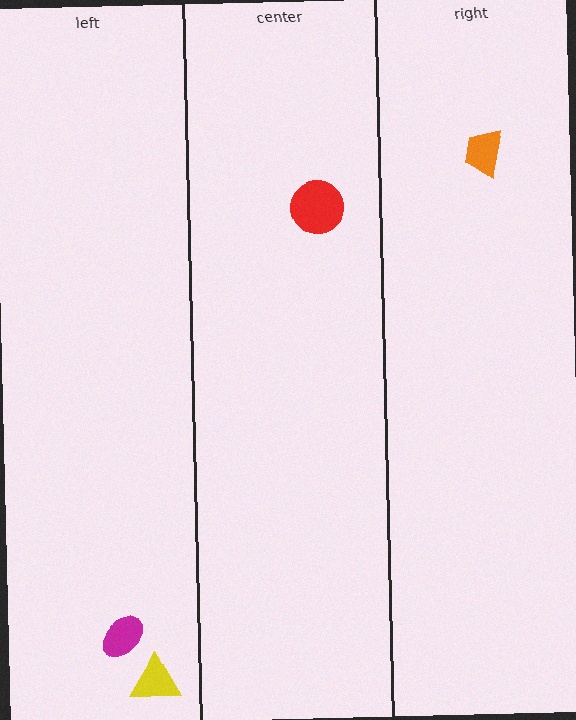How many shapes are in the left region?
2.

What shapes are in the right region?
The orange trapezoid.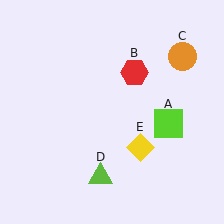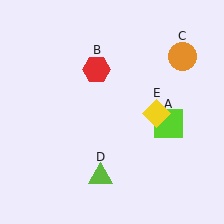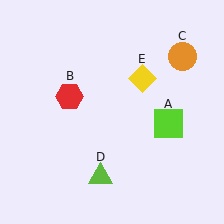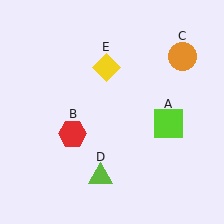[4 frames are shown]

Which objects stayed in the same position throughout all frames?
Lime square (object A) and orange circle (object C) and lime triangle (object D) remained stationary.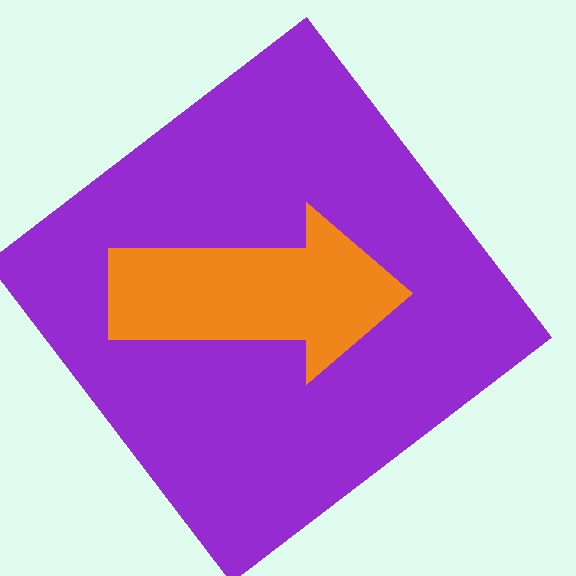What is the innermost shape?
The orange arrow.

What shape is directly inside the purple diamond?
The orange arrow.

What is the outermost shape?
The purple diamond.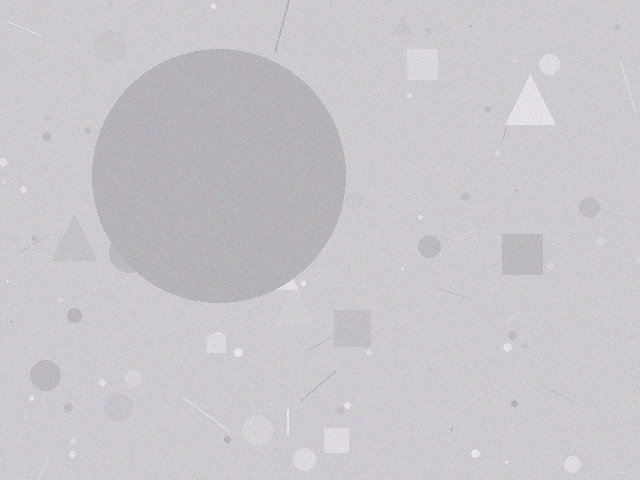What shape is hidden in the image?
A circle is hidden in the image.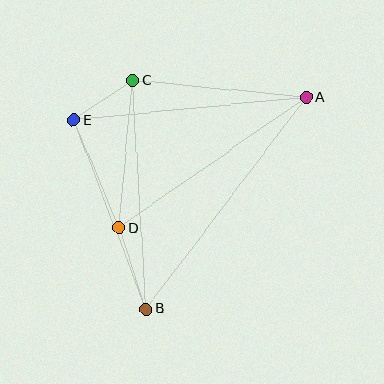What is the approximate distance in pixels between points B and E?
The distance between B and E is approximately 202 pixels.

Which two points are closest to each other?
Points C and E are closest to each other.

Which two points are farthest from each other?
Points A and B are farthest from each other.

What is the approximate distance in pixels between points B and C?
The distance between B and C is approximately 229 pixels.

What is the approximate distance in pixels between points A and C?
The distance between A and C is approximately 175 pixels.